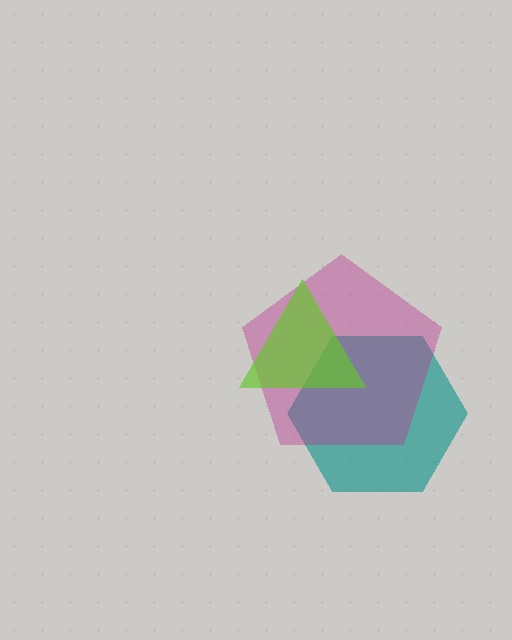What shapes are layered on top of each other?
The layered shapes are: a teal hexagon, a magenta pentagon, a lime triangle.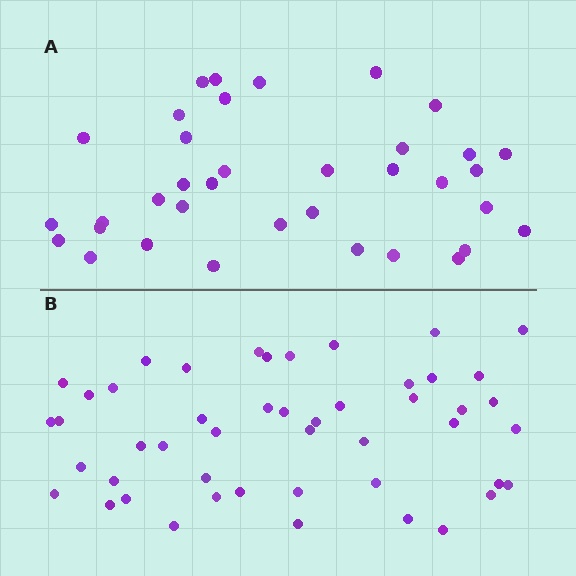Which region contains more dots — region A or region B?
Region B (the bottom region) has more dots.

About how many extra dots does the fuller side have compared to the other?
Region B has roughly 12 or so more dots than region A.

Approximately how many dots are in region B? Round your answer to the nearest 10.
About 50 dots. (The exact count is 48, which rounds to 50.)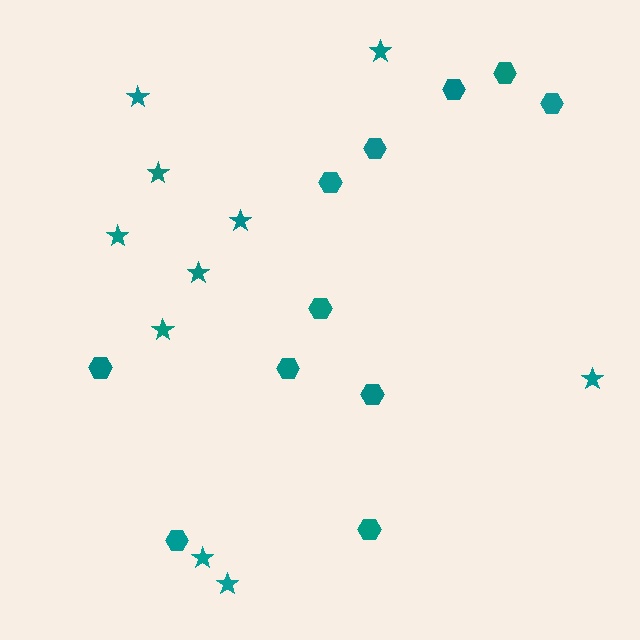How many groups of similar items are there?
There are 2 groups: one group of stars (10) and one group of hexagons (11).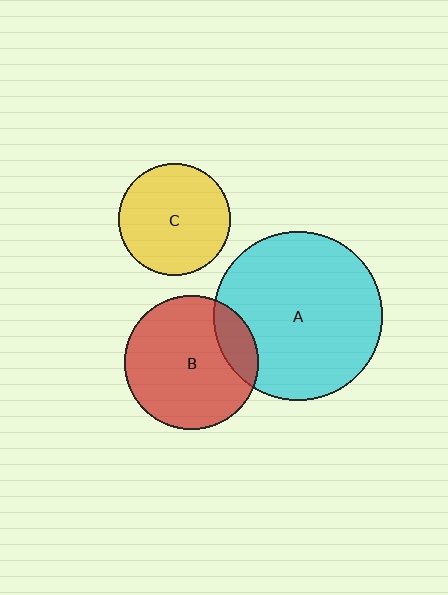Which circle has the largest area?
Circle A (cyan).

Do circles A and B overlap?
Yes.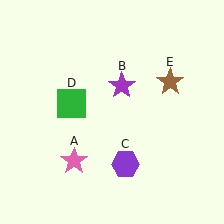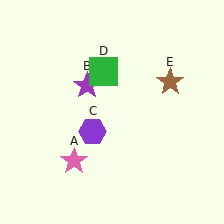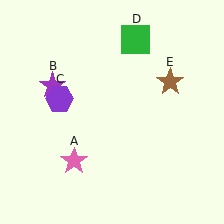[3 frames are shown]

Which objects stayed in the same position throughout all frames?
Pink star (object A) and brown star (object E) remained stationary.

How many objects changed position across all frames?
3 objects changed position: purple star (object B), purple hexagon (object C), green square (object D).